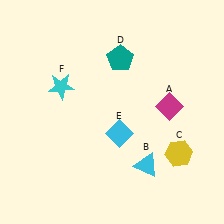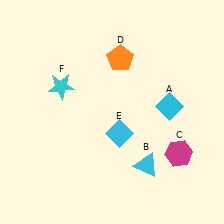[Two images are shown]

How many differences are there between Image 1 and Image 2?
There are 3 differences between the two images.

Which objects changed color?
A changed from magenta to cyan. C changed from yellow to magenta. D changed from teal to orange.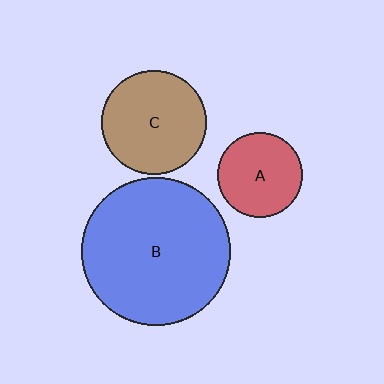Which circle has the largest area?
Circle B (blue).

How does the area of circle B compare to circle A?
Approximately 3.1 times.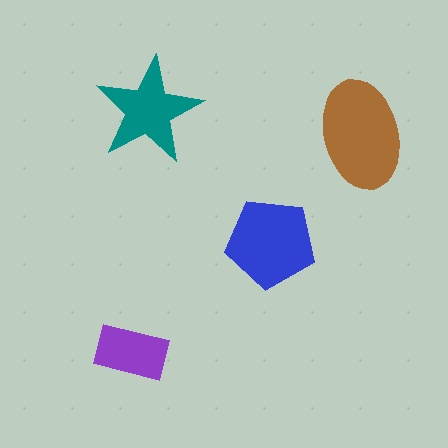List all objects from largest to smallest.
The brown ellipse, the blue pentagon, the teal star, the purple rectangle.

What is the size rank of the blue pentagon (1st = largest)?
2nd.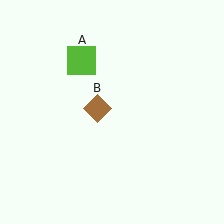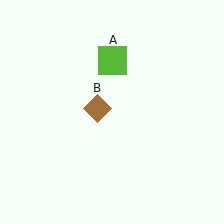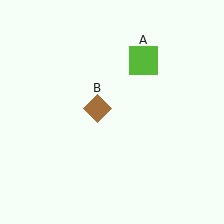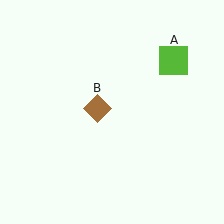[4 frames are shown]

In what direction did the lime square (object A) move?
The lime square (object A) moved right.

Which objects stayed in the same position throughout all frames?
Brown diamond (object B) remained stationary.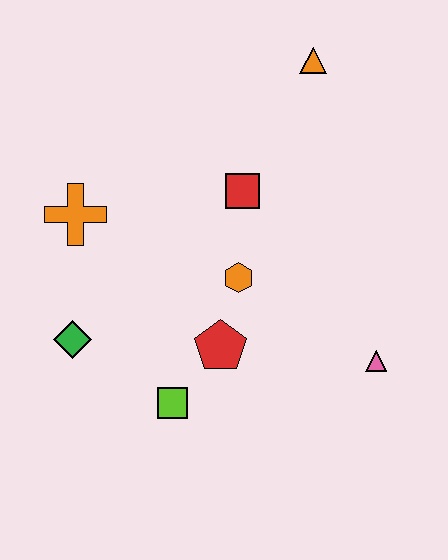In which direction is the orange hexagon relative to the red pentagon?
The orange hexagon is above the red pentagon.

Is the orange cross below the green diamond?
No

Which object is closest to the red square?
The orange hexagon is closest to the red square.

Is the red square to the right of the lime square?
Yes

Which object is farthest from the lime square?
The orange triangle is farthest from the lime square.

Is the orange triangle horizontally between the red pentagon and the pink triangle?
Yes